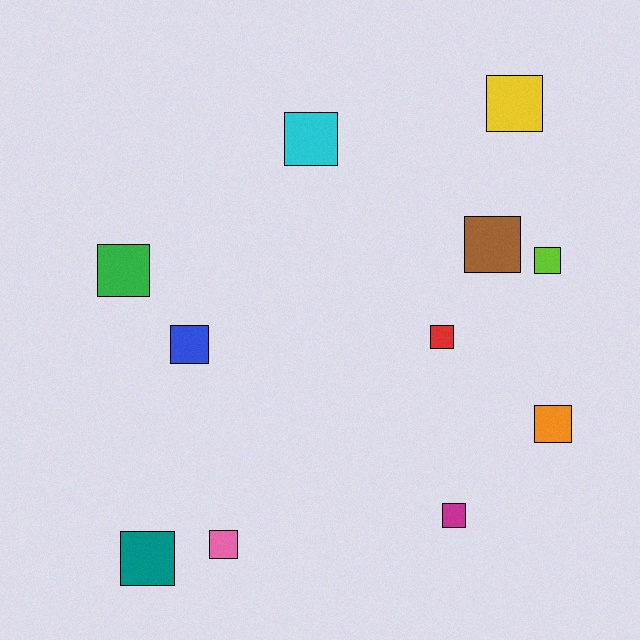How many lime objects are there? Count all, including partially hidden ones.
There is 1 lime object.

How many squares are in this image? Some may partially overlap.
There are 11 squares.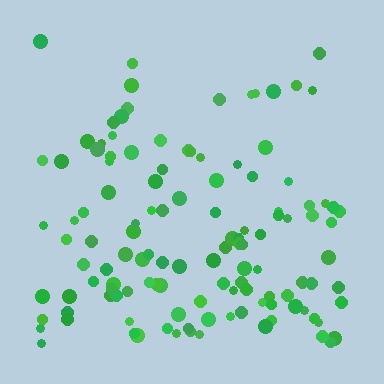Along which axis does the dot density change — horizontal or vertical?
Vertical.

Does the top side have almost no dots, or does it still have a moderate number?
Still a moderate number, just noticeably fewer than the bottom.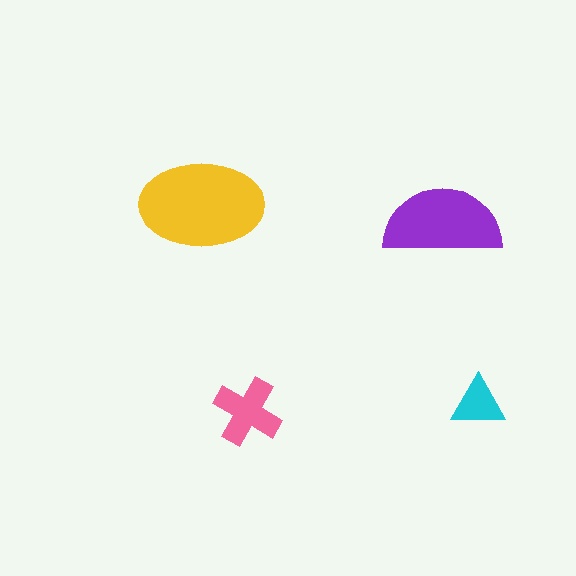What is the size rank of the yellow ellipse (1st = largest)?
1st.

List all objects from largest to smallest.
The yellow ellipse, the purple semicircle, the pink cross, the cyan triangle.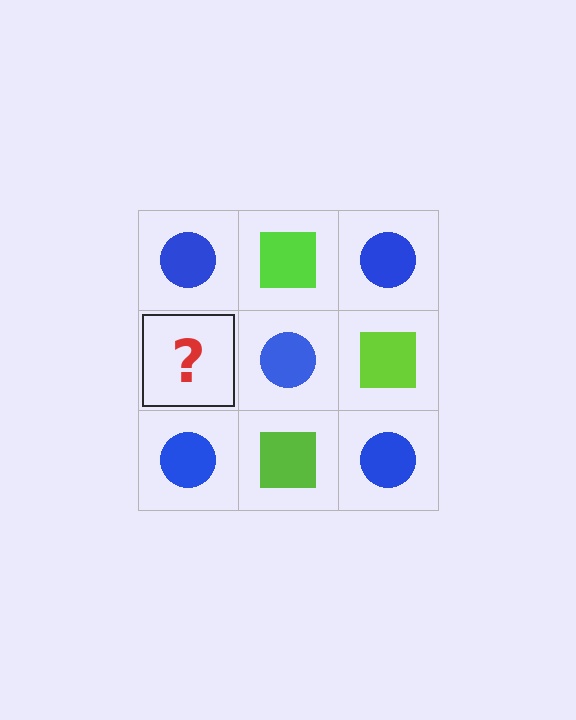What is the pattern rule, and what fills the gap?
The rule is that it alternates blue circle and lime square in a checkerboard pattern. The gap should be filled with a lime square.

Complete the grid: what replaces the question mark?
The question mark should be replaced with a lime square.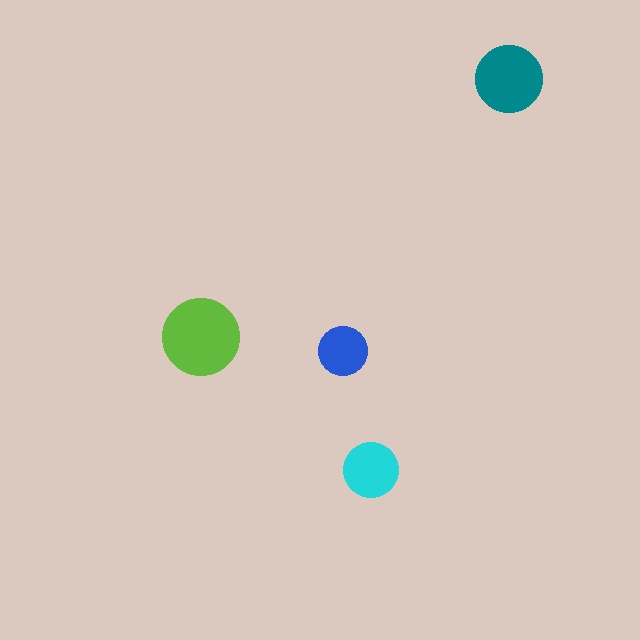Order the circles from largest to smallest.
the lime one, the teal one, the cyan one, the blue one.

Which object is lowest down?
The cyan circle is bottommost.